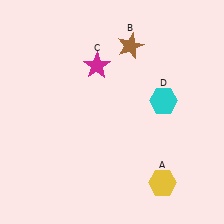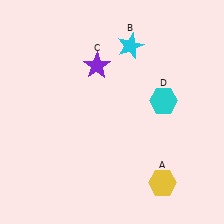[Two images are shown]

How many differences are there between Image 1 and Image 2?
There are 2 differences between the two images.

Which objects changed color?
B changed from brown to cyan. C changed from magenta to purple.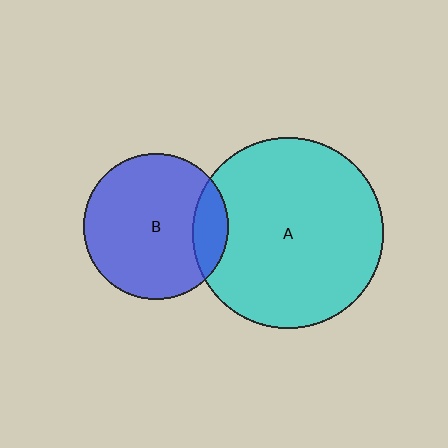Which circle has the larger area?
Circle A (cyan).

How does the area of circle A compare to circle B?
Approximately 1.7 times.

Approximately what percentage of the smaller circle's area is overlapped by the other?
Approximately 15%.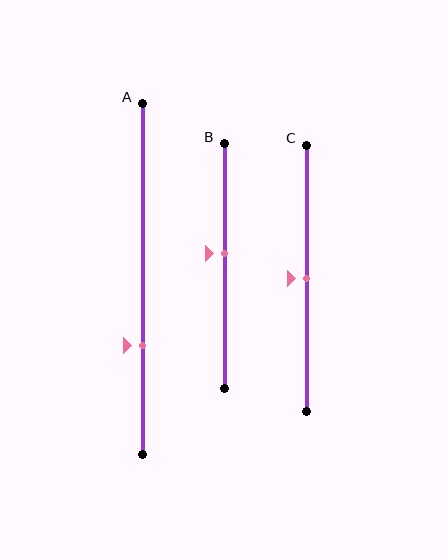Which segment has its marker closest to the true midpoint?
Segment C has its marker closest to the true midpoint.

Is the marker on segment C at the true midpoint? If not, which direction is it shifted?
Yes, the marker on segment C is at the true midpoint.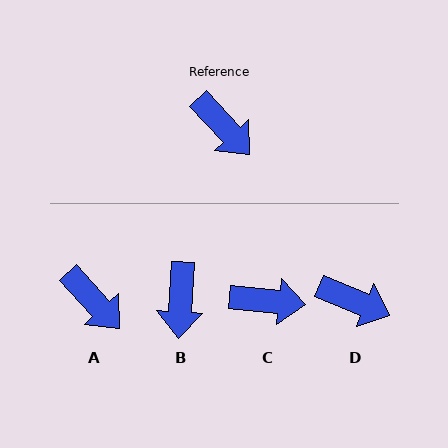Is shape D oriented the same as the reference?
No, it is off by about 25 degrees.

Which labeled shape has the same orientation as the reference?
A.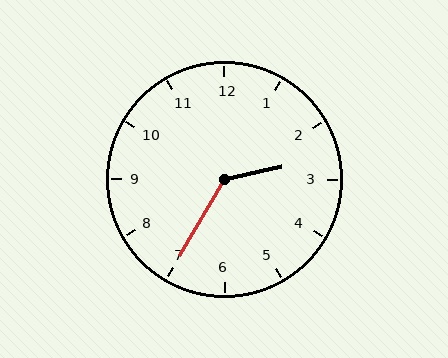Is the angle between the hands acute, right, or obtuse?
It is obtuse.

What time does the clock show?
2:35.